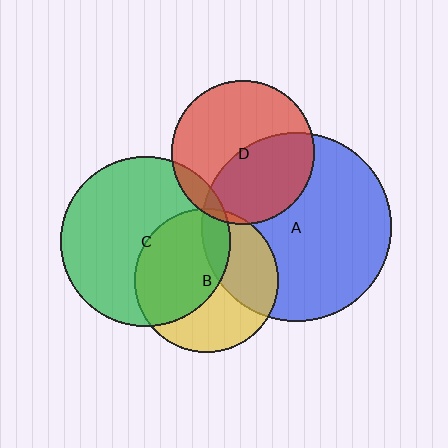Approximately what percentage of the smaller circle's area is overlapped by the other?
Approximately 35%.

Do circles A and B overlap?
Yes.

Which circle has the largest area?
Circle A (blue).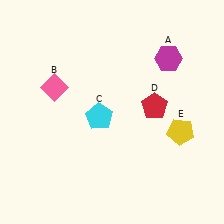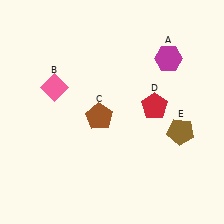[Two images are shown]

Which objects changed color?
C changed from cyan to brown. E changed from yellow to brown.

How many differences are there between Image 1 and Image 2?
There are 2 differences between the two images.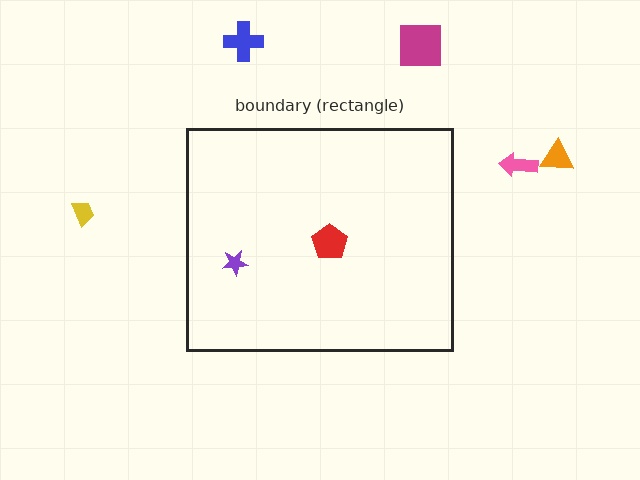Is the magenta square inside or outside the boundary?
Outside.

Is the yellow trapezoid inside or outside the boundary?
Outside.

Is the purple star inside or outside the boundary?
Inside.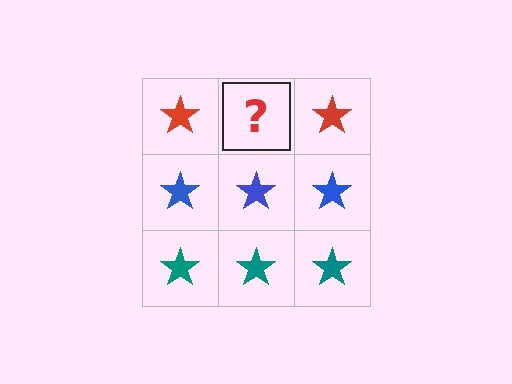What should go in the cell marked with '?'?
The missing cell should contain a red star.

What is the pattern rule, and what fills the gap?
The rule is that each row has a consistent color. The gap should be filled with a red star.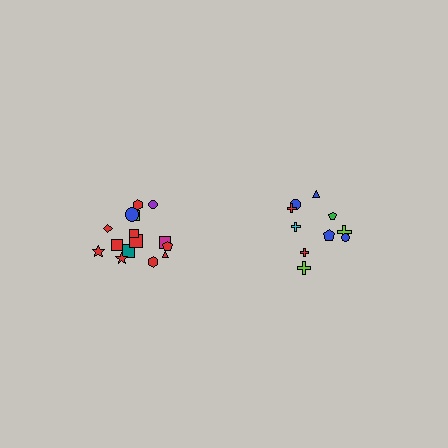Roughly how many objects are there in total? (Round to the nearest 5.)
Roughly 25 objects in total.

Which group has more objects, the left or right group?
The left group.